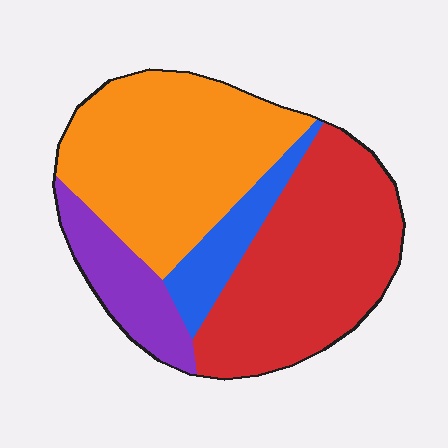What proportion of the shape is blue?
Blue takes up less than a quarter of the shape.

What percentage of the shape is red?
Red takes up between a quarter and a half of the shape.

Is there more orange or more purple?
Orange.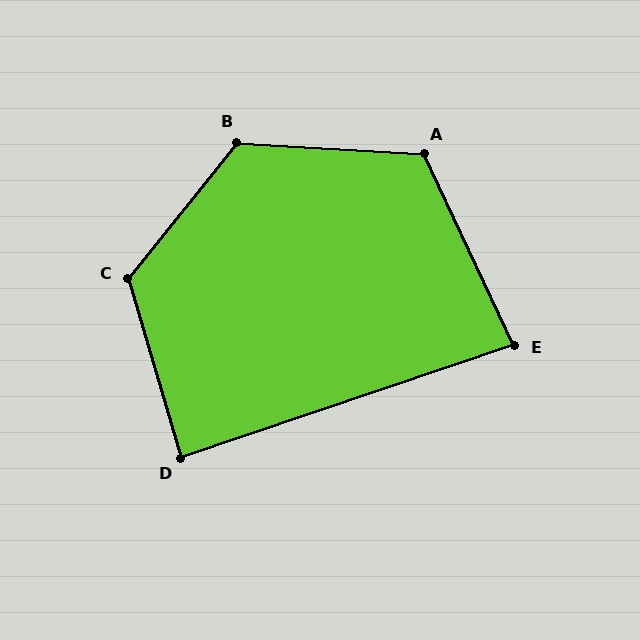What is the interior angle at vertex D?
Approximately 88 degrees (approximately right).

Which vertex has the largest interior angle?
C, at approximately 125 degrees.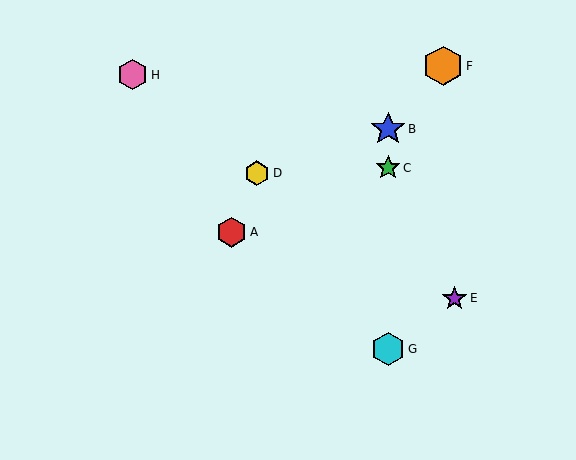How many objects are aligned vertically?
3 objects (B, C, G) are aligned vertically.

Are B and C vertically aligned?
Yes, both are at x≈388.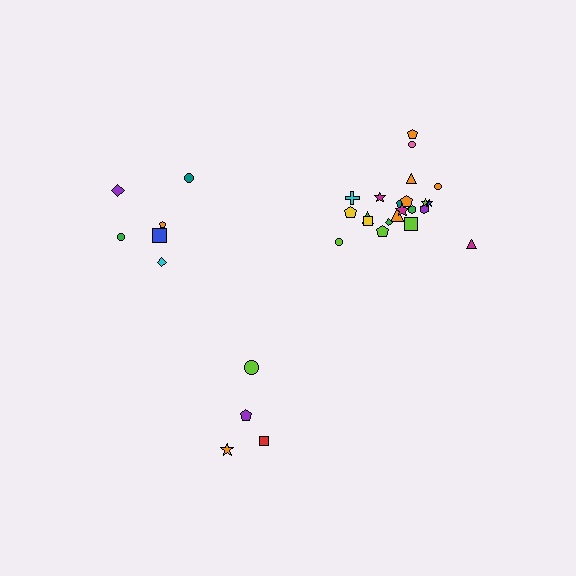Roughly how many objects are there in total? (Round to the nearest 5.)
Roughly 30 objects in total.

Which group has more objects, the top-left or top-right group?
The top-right group.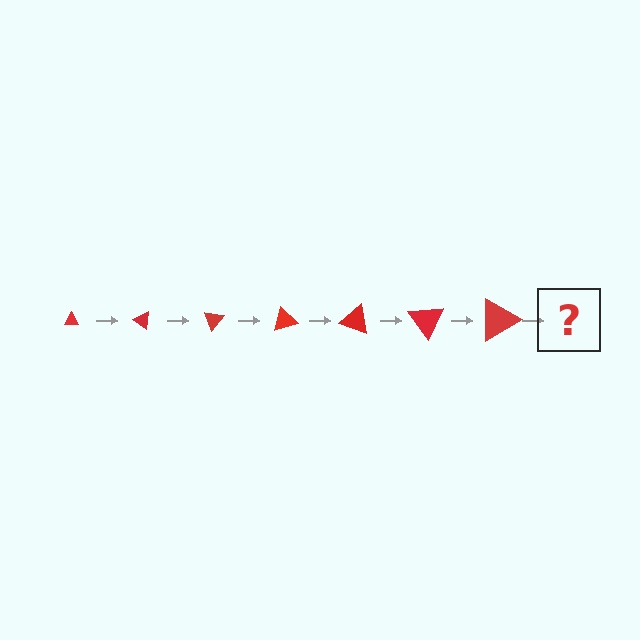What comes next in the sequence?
The next element should be a triangle, larger than the previous one and rotated 245 degrees from the start.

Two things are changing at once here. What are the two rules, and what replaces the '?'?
The two rules are that the triangle grows larger each step and it rotates 35 degrees each step. The '?' should be a triangle, larger than the previous one and rotated 245 degrees from the start.